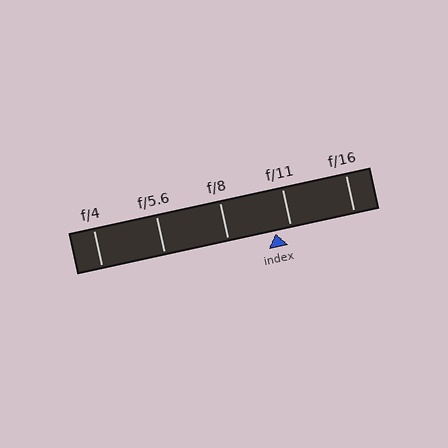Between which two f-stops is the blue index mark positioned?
The index mark is between f/8 and f/11.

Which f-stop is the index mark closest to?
The index mark is closest to f/11.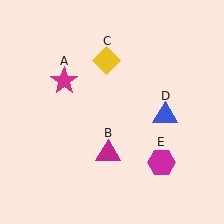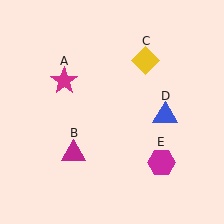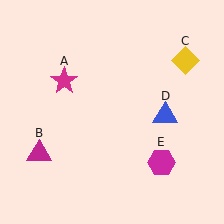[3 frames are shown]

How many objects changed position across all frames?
2 objects changed position: magenta triangle (object B), yellow diamond (object C).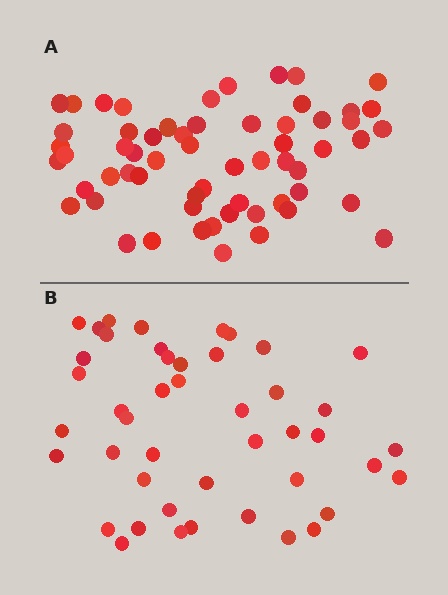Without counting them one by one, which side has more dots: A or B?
Region A (the top region) has more dots.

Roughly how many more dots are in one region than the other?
Region A has approximately 15 more dots than region B.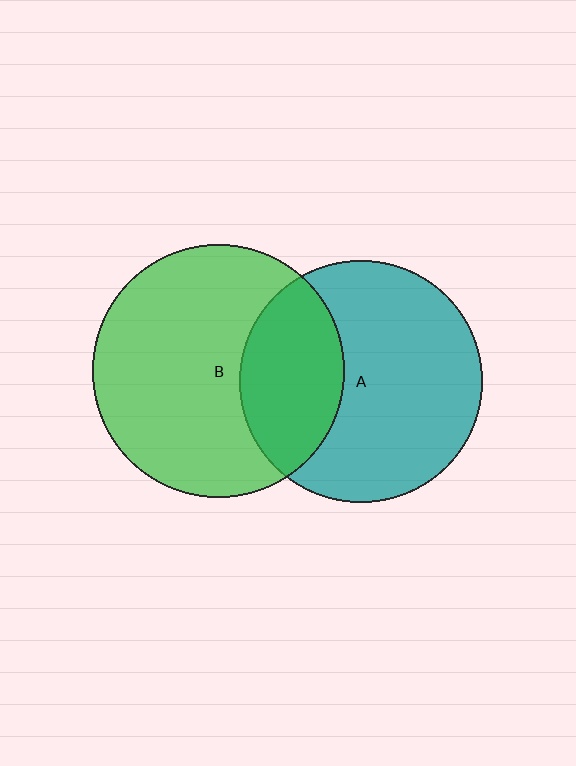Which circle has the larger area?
Circle B (green).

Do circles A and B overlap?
Yes.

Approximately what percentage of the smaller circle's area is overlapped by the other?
Approximately 30%.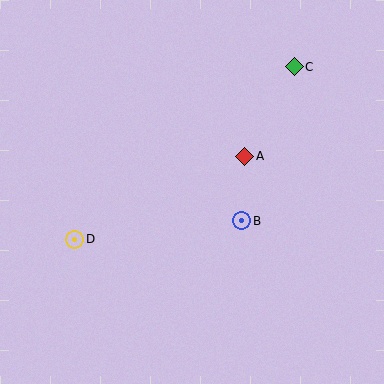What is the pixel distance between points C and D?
The distance between C and D is 279 pixels.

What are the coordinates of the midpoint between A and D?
The midpoint between A and D is at (160, 198).